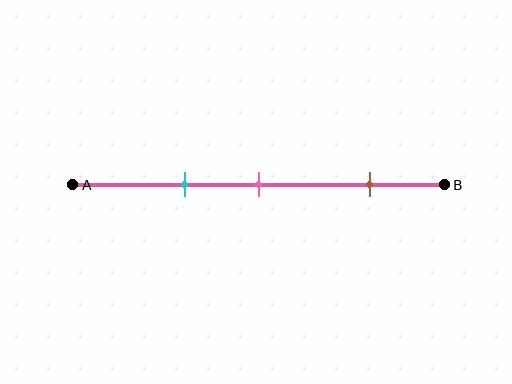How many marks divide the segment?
There are 3 marks dividing the segment.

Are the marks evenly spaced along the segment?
No, the marks are not evenly spaced.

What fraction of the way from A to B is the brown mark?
The brown mark is approximately 80% (0.8) of the way from A to B.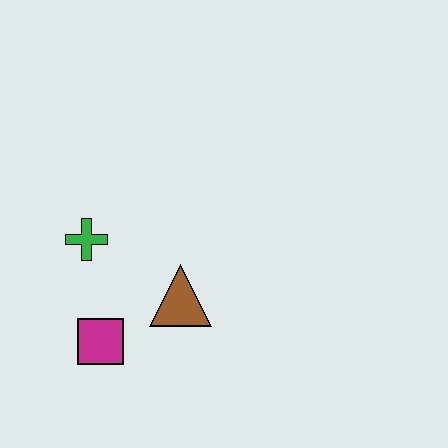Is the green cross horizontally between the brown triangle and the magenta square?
No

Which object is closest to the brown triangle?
The magenta square is closest to the brown triangle.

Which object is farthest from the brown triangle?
The green cross is farthest from the brown triangle.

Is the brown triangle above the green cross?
No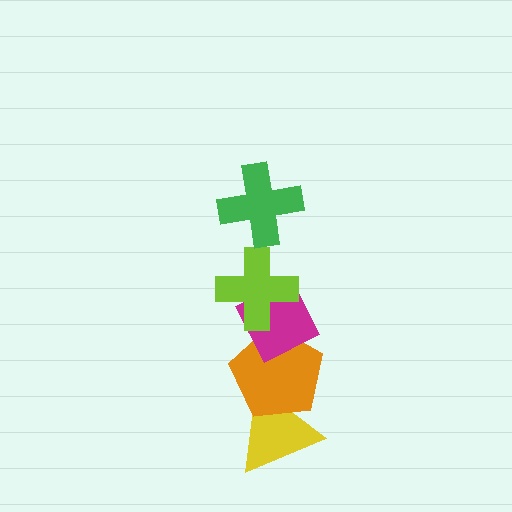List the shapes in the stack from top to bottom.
From top to bottom: the green cross, the lime cross, the magenta diamond, the orange pentagon, the yellow triangle.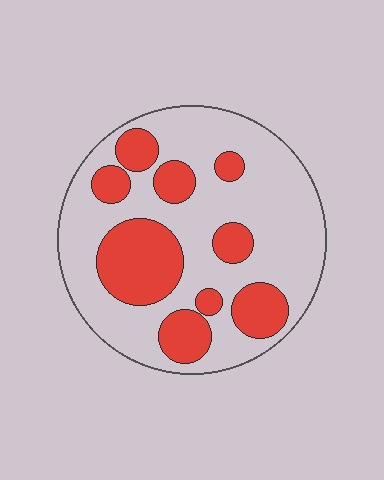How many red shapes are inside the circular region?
9.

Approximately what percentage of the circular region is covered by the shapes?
Approximately 30%.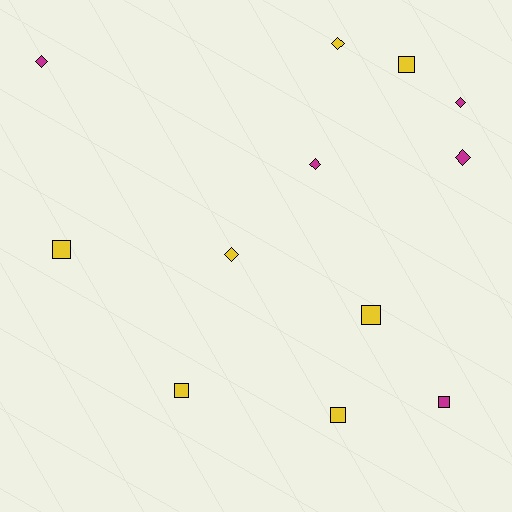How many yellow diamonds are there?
There are 2 yellow diamonds.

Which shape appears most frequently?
Diamond, with 6 objects.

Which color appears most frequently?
Yellow, with 7 objects.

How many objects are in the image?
There are 12 objects.